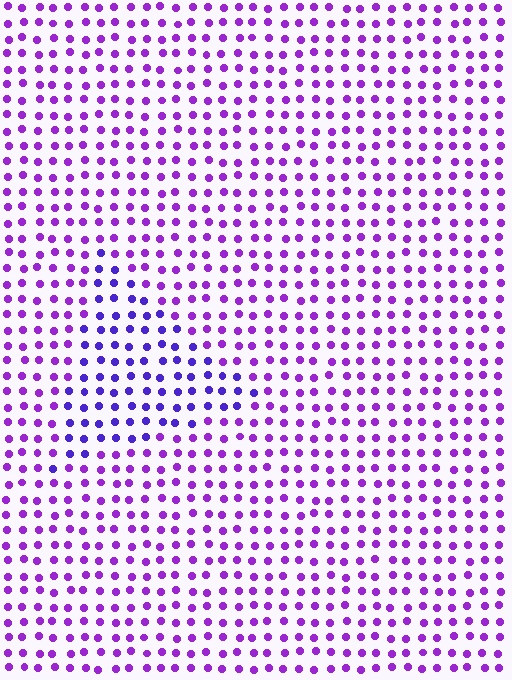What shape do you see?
I see a triangle.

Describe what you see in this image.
The image is filled with small purple elements in a uniform arrangement. A triangle-shaped region is visible where the elements are tinted to a slightly different hue, forming a subtle color boundary.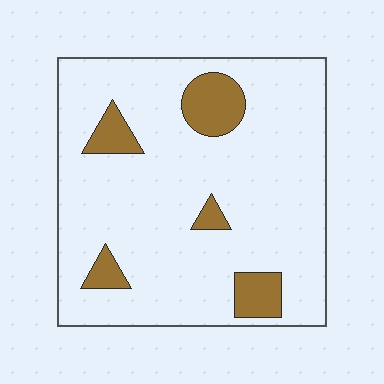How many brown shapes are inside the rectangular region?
5.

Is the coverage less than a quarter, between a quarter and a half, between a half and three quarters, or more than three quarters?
Less than a quarter.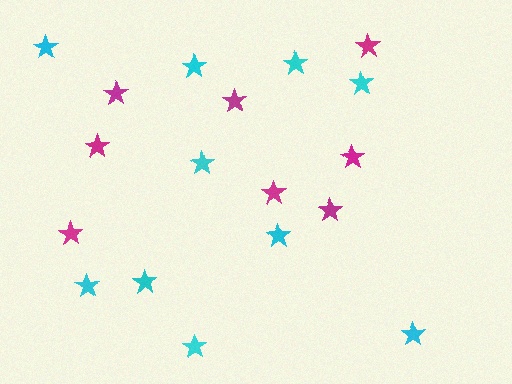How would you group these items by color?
There are 2 groups: one group of magenta stars (8) and one group of cyan stars (10).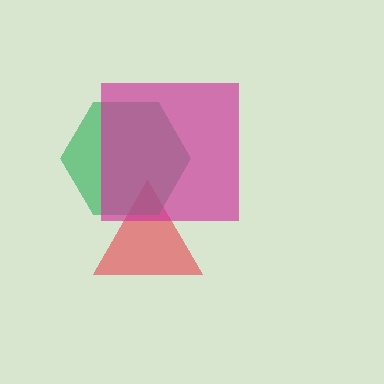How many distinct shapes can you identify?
There are 3 distinct shapes: a red triangle, a green hexagon, a magenta square.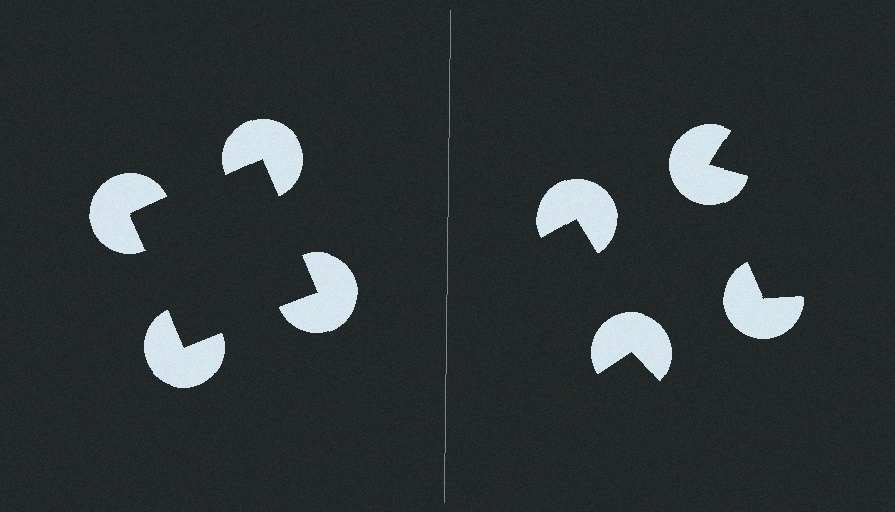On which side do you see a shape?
An illusory square appears on the left side. On the right side the wedge cuts are rotated, so no coherent shape forms.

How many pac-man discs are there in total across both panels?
8 — 4 on each side.